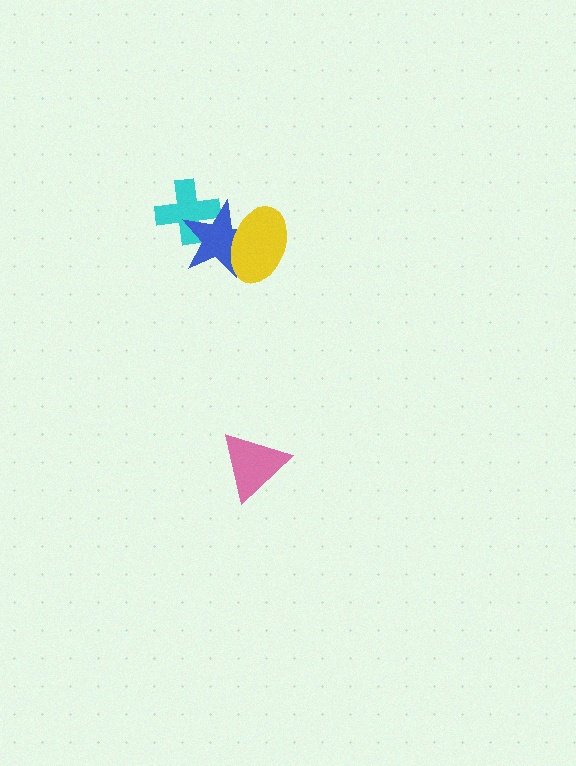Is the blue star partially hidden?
Yes, it is partially covered by another shape.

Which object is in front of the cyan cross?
The blue star is in front of the cyan cross.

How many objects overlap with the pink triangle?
0 objects overlap with the pink triangle.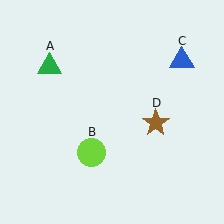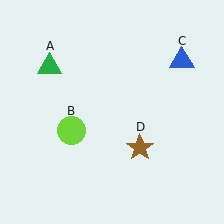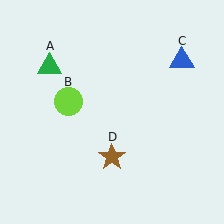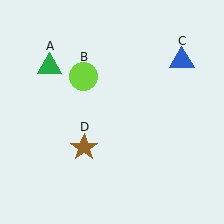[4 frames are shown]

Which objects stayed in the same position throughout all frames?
Green triangle (object A) and blue triangle (object C) remained stationary.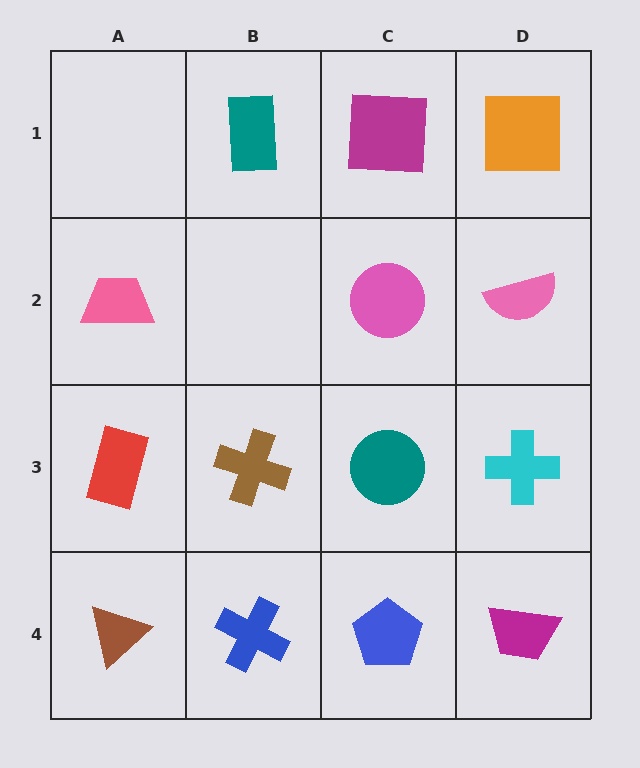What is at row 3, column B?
A brown cross.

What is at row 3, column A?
A red rectangle.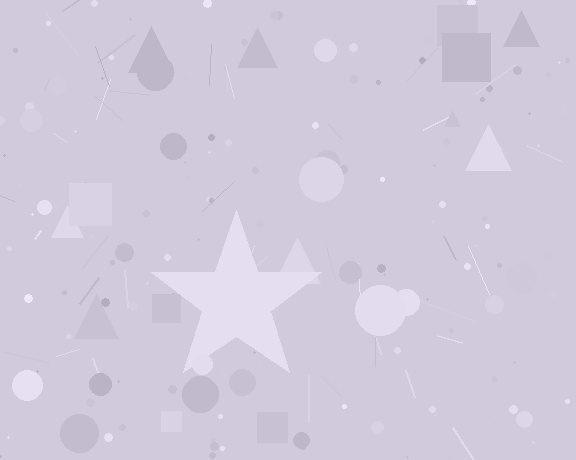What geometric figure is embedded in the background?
A star is embedded in the background.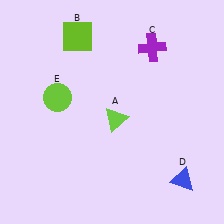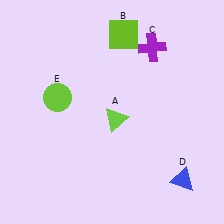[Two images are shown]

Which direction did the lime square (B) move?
The lime square (B) moved right.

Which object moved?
The lime square (B) moved right.